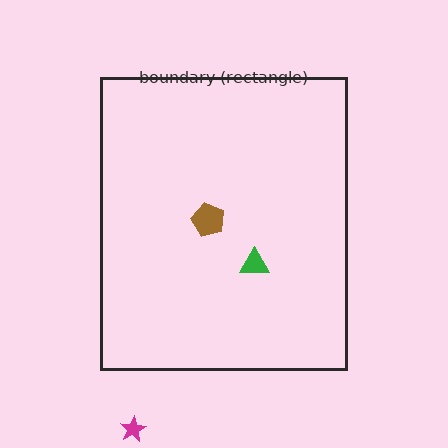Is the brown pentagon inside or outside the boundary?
Inside.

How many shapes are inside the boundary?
2 inside, 1 outside.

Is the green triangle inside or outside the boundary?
Inside.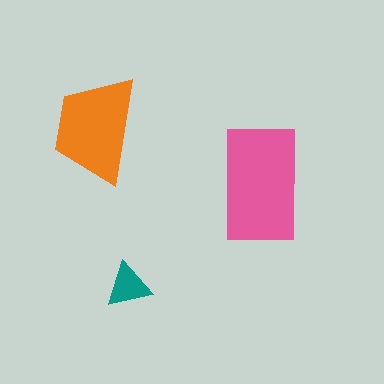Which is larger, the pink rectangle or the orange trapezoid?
The pink rectangle.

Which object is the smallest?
The teal triangle.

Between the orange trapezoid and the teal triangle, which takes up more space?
The orange trapezoid.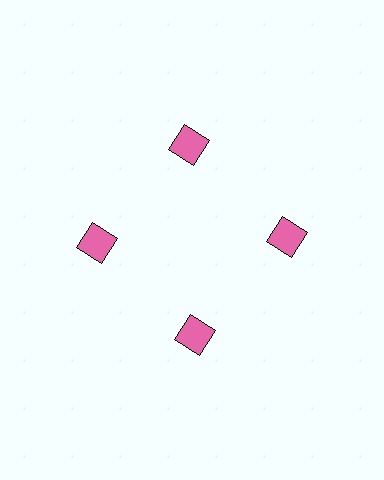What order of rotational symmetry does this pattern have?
This pattern has 4-fold rotational symmetry.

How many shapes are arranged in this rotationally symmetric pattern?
There are 4 shapes, arranged in 4 groups of 1.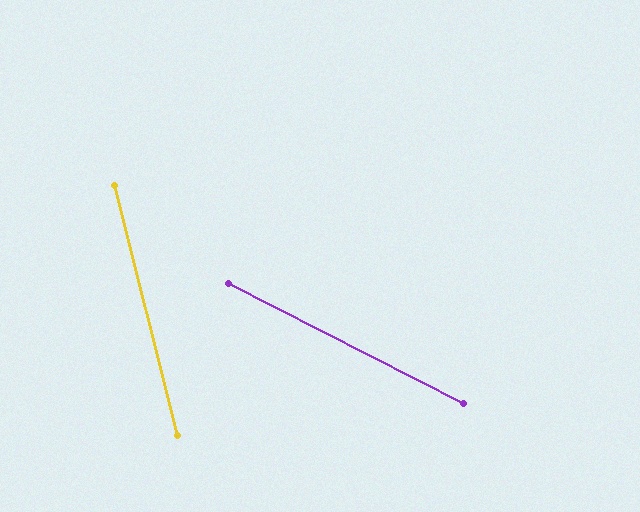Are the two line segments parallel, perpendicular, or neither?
Neither parallel nor perpendicular — they differ by about 49°.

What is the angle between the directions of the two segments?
Approximately 49 degrees.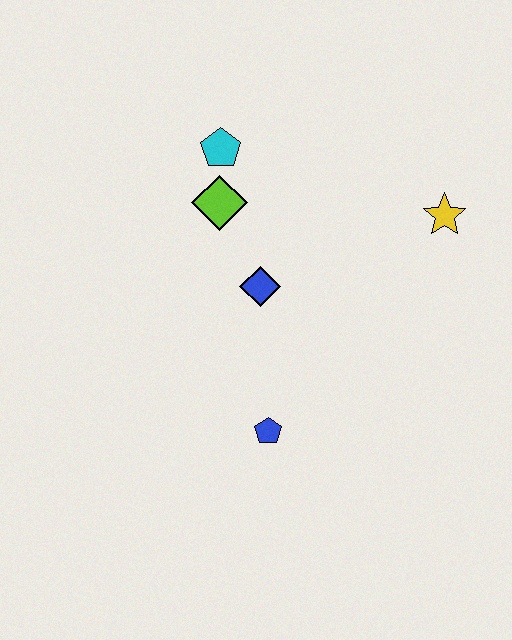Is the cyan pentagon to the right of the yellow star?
No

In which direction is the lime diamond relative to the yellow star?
The lime diamond is to the left of the yellow star.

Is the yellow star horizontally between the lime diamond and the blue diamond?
No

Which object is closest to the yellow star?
The blue diamond is closest to the yellow star.